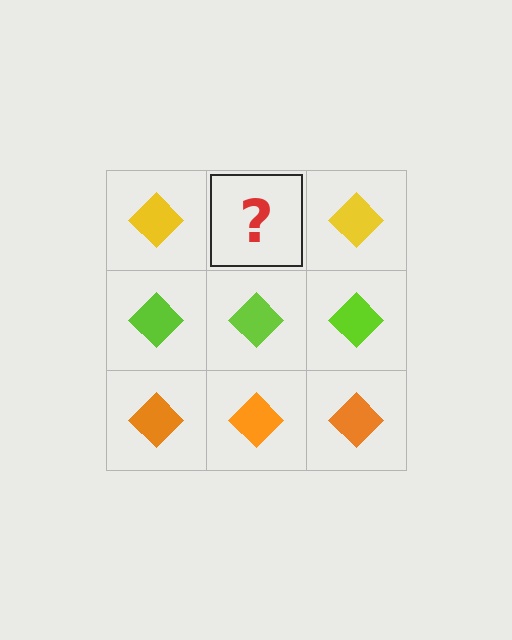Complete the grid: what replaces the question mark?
The question mark should be replaced with a yellow diamond.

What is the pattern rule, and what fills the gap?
The rule is that each row has a consistent color. The gap should be filled with a yellow diamond.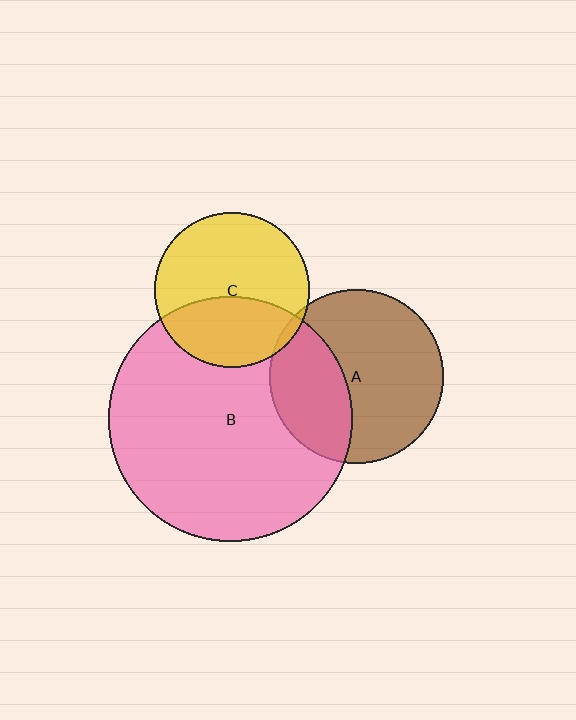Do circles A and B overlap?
Yes.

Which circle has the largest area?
Circle B (pink).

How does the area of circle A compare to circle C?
Approximately 1.3 times.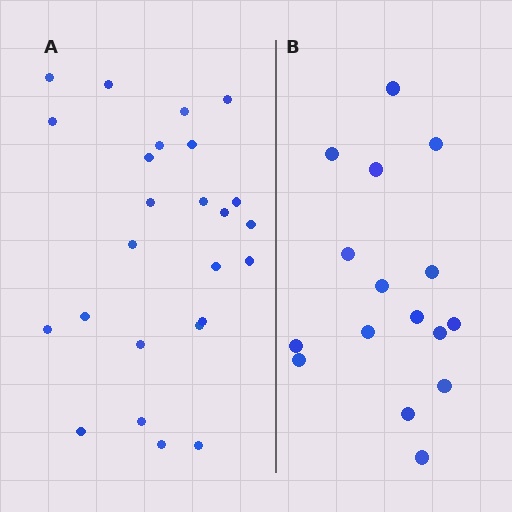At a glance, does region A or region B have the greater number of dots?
Region A (the left region) has more dots.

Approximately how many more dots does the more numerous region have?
Region A has roughly 8 or so more dots than region B.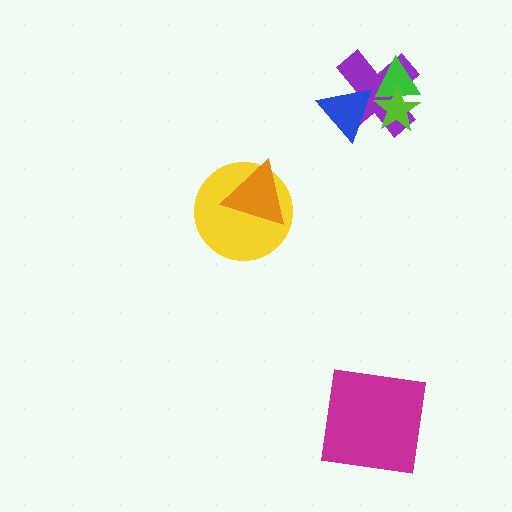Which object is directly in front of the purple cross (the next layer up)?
The green triangle is directly in front of the purple cross.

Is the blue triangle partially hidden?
Yes, it is partially covered by another shape.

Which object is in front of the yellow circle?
The orange triangle is in front of the yellow circle.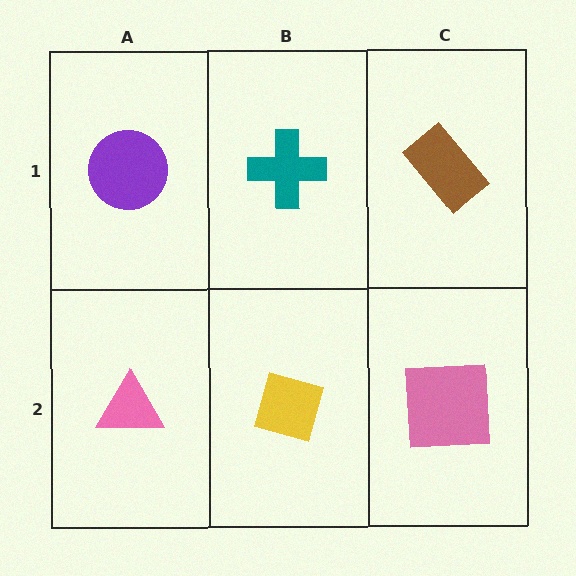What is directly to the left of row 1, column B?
A purple circle.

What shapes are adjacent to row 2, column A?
A purple circle (row 1, column A), a yellow diamond (row 2, column B).